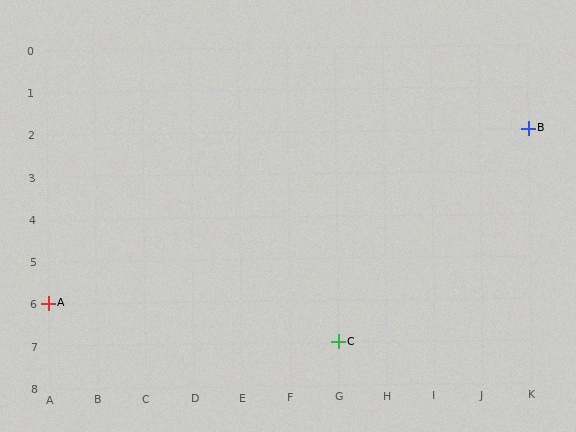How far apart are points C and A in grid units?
Points C and A are 6 columns and 1 row apart (about 6.1 grid units diagonally).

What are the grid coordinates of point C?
Point C is at grid coordinates (G, 7).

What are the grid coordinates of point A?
Point A is at grid coordinates (A, 6).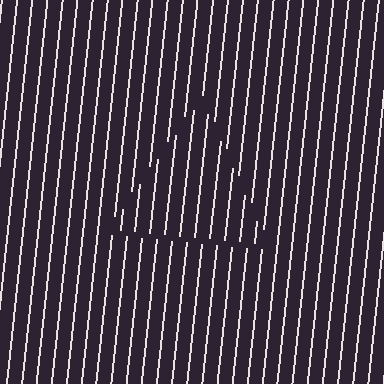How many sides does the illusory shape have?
3 sides — the line-ends trace a triangle.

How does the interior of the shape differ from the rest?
The interior of the shape contains the same grating, shifted by half a period — the contour is defined by the phase discontinuity where line-ends from the inner and outer gratings abut.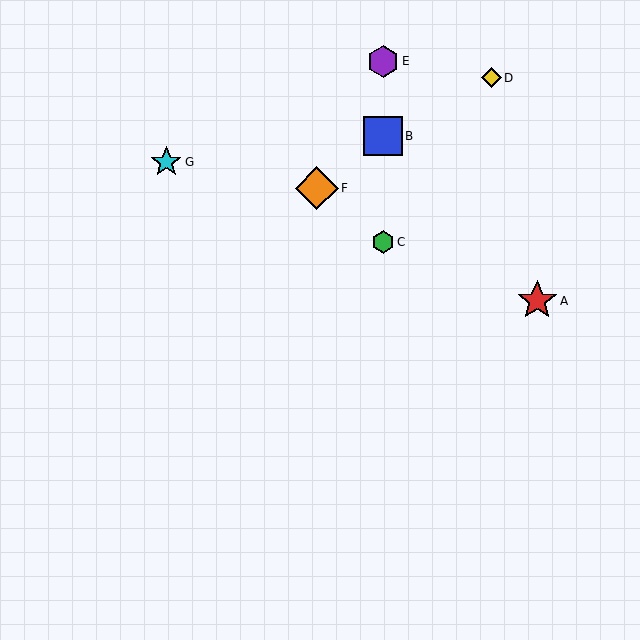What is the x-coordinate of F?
Object F is at x≈317.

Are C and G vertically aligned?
No, C is at x≈383 and G is at x≈166.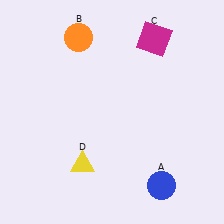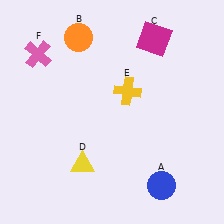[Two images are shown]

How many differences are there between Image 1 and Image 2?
There are 2 differences between the two images.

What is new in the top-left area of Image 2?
A pink cross (F) was added in the top-left area of Image 2.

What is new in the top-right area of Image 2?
A yellow cross (E) was added in the top-right area of Image 2.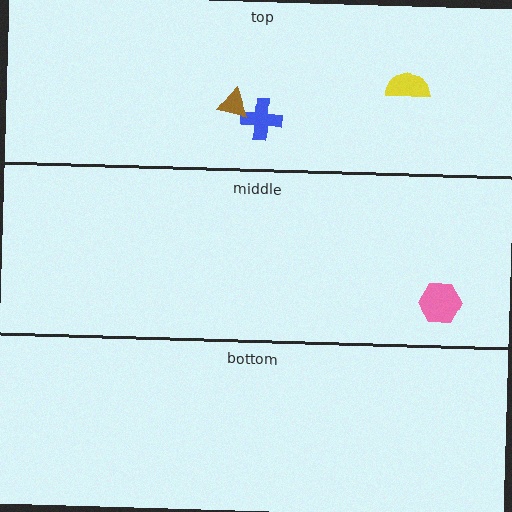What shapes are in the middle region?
The pink hexagon.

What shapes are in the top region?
The blue cross, the yellow semicircle, the brown triangle.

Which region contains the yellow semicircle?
The top region.